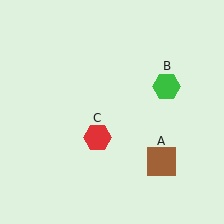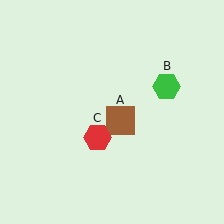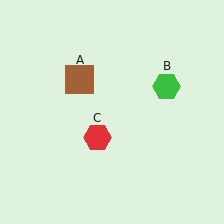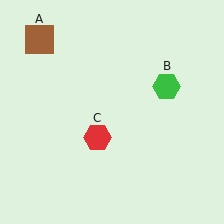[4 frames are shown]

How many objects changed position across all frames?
1 object changed position: brown square (object A).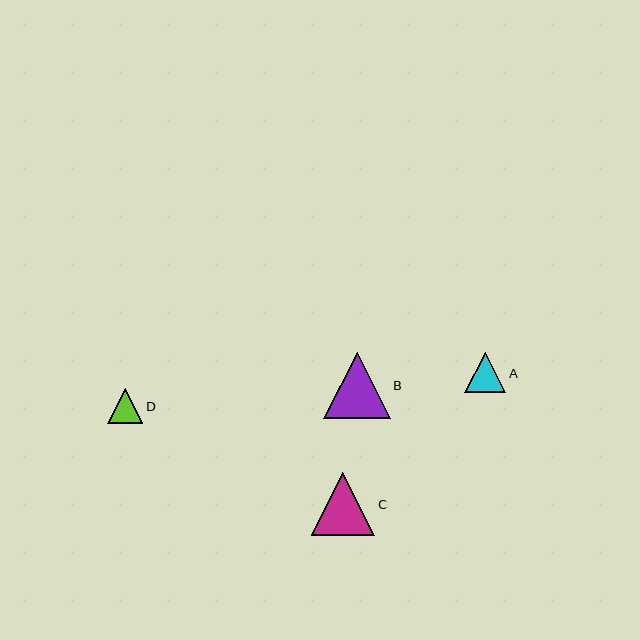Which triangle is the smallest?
Triangle D is the smallest with a size of approximately 35 pixels.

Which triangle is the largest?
Triangle B is the largest with a size of approximately 66 pixels.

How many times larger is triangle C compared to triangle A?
Triangle C is approximately 1.6 times the size of triangle A.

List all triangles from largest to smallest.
From largest to smallest: B, C, A, D.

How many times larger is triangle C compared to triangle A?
Triangle C is approximately 1.6 times the size of triangle A.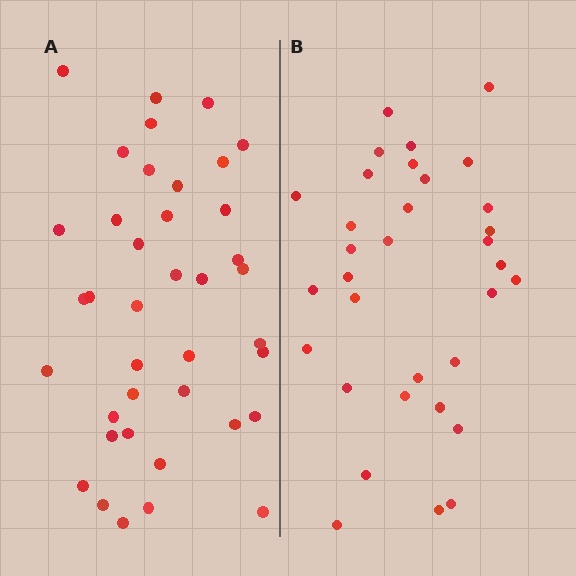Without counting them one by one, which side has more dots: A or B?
Region A (the left region) has more dots.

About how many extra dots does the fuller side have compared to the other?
Region A has about 6 more dots than region B.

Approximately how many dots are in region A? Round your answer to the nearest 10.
About 40 dots. (The exact count is 39, which rounds to 40.)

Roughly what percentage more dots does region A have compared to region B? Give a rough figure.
About 20% more.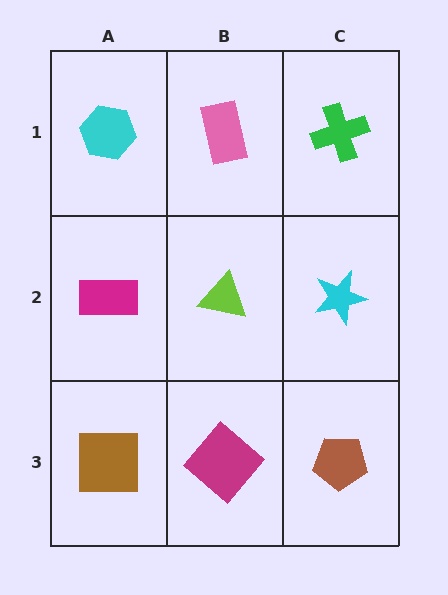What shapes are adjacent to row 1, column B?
A lime triangle (row 2, column B), a cyan hexagon (row 1, column A), a green cross (row 1, column C).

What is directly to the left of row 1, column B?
A cyan hexagon.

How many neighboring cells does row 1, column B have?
3.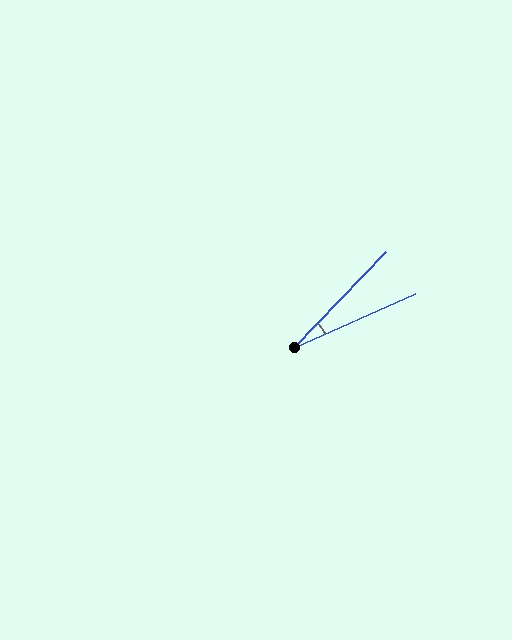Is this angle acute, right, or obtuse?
It is acute.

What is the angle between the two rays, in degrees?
Approximately 23 degrees.